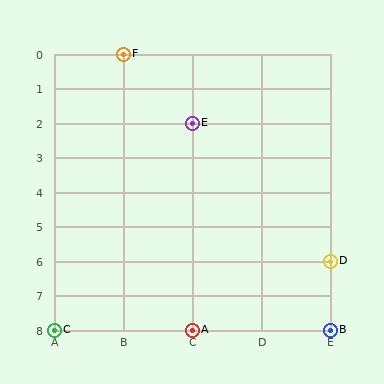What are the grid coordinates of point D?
Point D is at grid coordinates (E, 6).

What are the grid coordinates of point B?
Point B is at grid coordinates (E, 8).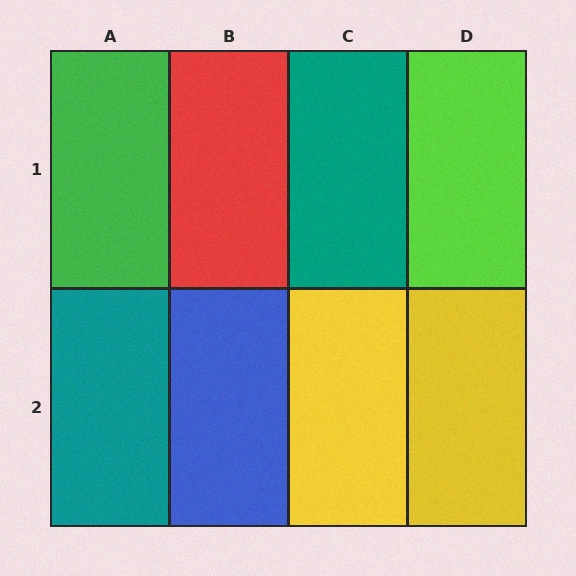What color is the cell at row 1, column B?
Red.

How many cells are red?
1 cell is red.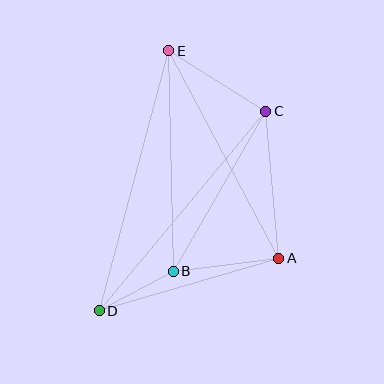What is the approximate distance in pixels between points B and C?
The distance between B and C is approximately 185 pixels.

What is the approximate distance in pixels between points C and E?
The distance between C and E is approximately 114 pixels.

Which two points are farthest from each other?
Points D and E are farthest from each other.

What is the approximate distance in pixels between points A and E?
The distance between A and E is approximately 235 pixels.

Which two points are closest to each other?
Points B and D are closest to each other.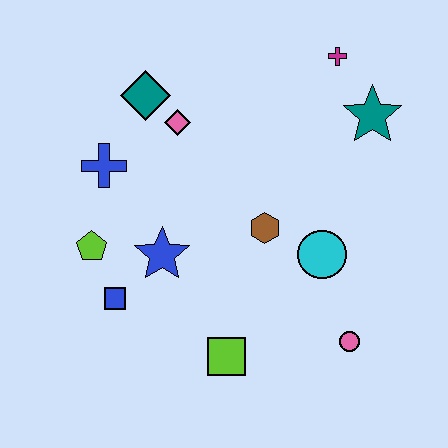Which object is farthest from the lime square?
The magenta cross is farthest from the lime square.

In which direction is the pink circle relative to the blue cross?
The pink circle is to the right of the blue cross.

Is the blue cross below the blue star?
No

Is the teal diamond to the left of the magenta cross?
Yes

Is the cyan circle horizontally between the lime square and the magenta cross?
Yes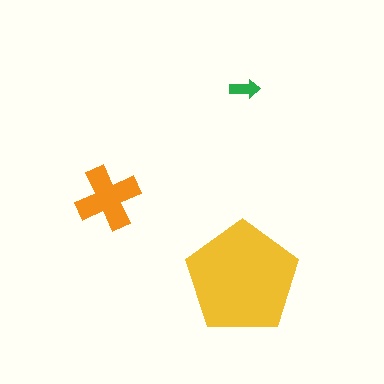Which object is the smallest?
The green arrow.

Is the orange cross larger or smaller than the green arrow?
Larger.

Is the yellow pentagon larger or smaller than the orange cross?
Larger.